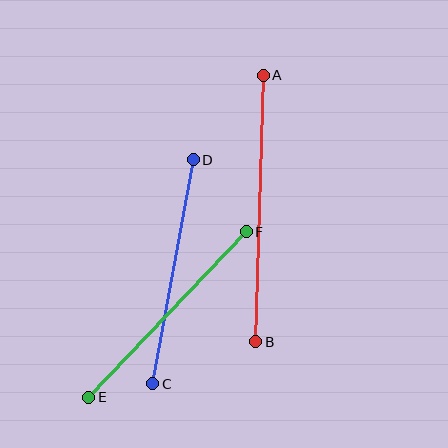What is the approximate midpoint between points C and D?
The midpoint is at approximately (173, 272) pixels.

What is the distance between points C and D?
The distance is approximately 228 pixels.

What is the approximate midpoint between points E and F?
The midpoint is at approximately (168, 315) pixels.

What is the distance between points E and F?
The distance is approximately 228 pixels.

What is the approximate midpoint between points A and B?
The midpoint is at approximately (259, 209) pixels.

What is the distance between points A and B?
The distance is approximately 267 pixels.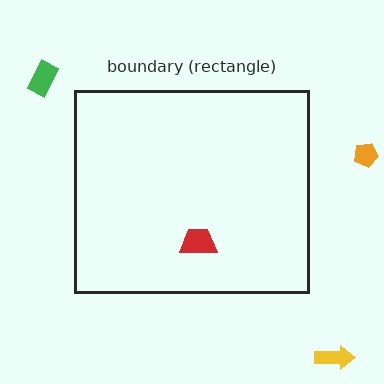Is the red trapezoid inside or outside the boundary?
Inside.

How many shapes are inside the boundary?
1 inside, 3 outside.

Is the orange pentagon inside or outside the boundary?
Outside.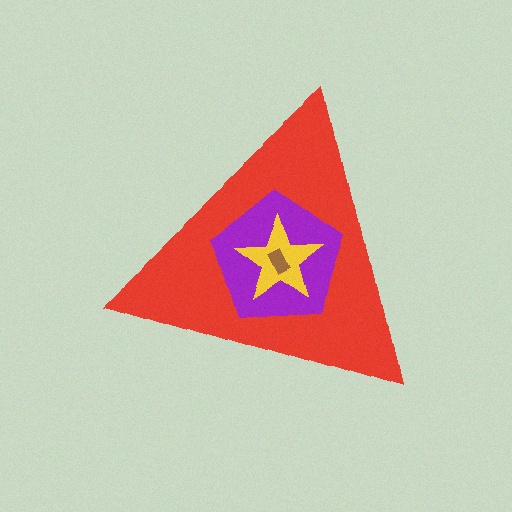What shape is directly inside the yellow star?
The brown rectangle.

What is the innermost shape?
The brown rectangle.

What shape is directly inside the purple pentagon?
The yellow star.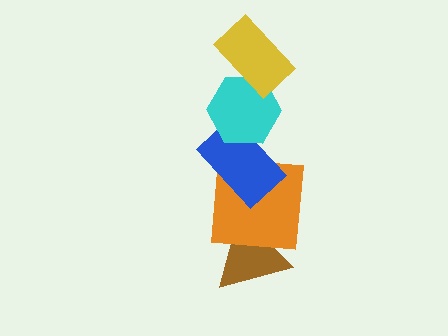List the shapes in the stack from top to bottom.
From top to bottom: the yellow rectangle, the cyan hexagon, the blue rectangle, the orange square, the brown triangle.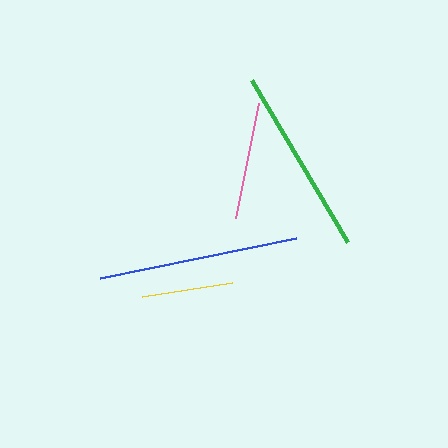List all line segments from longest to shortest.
From longest to shortest: blue, green, pink, yellow.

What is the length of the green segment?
The green segment is approximately 188 pixels long.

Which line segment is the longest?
The blue line is the longest at approximately 200 pixels.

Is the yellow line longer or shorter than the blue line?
The blue line is longer than the yellow line.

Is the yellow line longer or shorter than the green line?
The green line is longer than the yellow line.